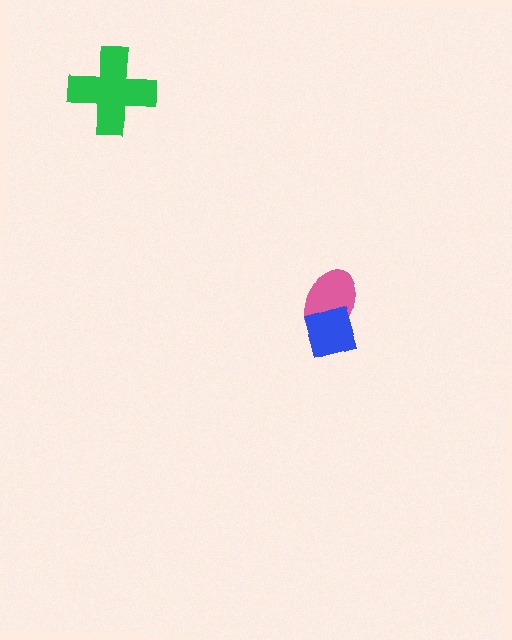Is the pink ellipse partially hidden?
Yes, it is partially covered by another shape.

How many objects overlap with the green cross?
0 objects overlap with the green cross.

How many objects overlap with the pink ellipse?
1 object overlaps with the pink ellipse.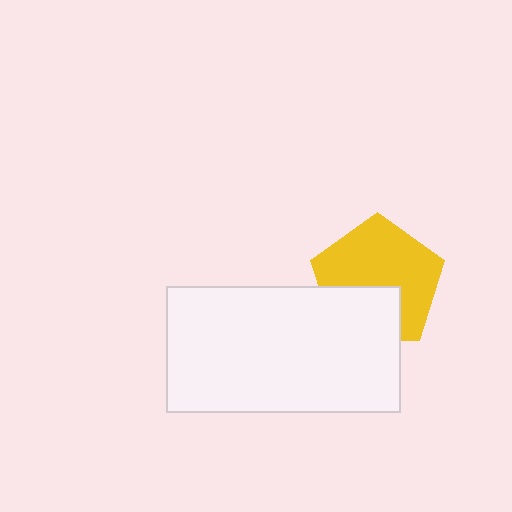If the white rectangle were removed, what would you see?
You would see the complete yellow pentagon.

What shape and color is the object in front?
The object in front is a white rectangle.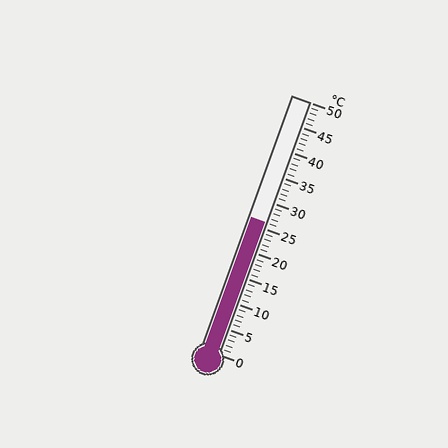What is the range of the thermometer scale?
The thermometer scale ranges from 0°C to 50°C.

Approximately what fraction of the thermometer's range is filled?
The thermometer is filled to approximately 50% of its range.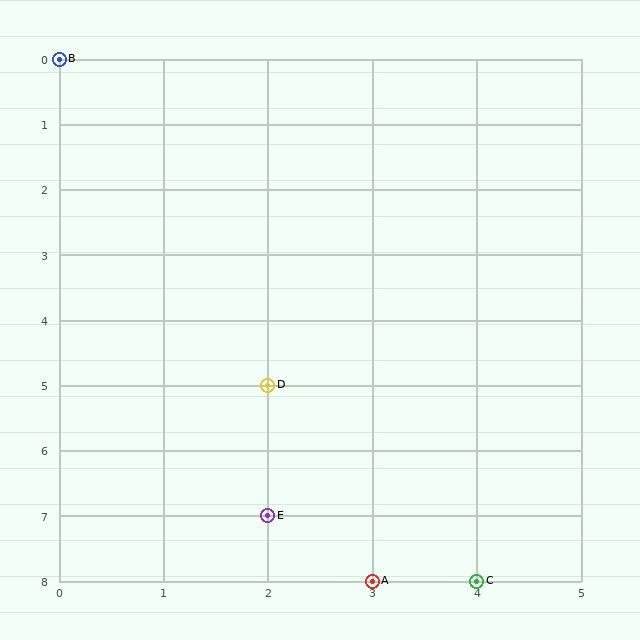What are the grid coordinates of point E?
Point E is at grid coordinates (2, 7).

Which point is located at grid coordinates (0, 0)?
Point B is at (0, 0).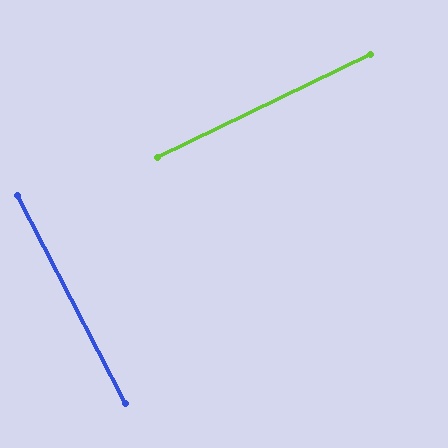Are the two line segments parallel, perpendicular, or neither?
Perpendicular — they meet at approximately 88°.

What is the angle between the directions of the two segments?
Approximately 88 degrees.